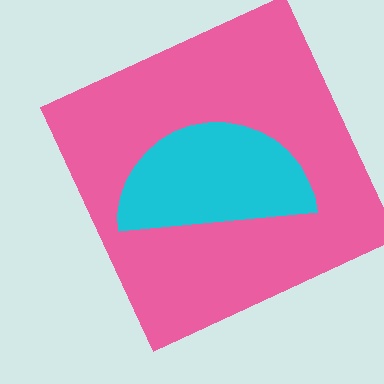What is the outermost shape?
The pink square.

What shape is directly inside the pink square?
The cyan semicircle.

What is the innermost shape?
The cyan semicircle.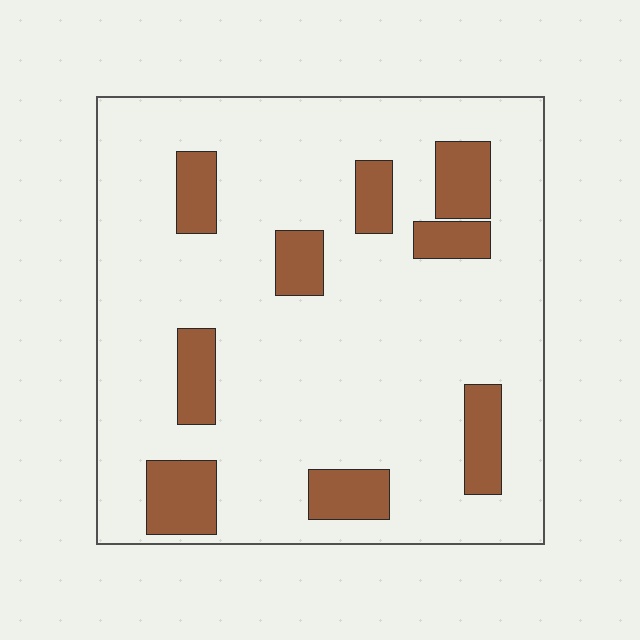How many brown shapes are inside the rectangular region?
9.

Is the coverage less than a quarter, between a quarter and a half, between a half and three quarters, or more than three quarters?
Less than a quarter.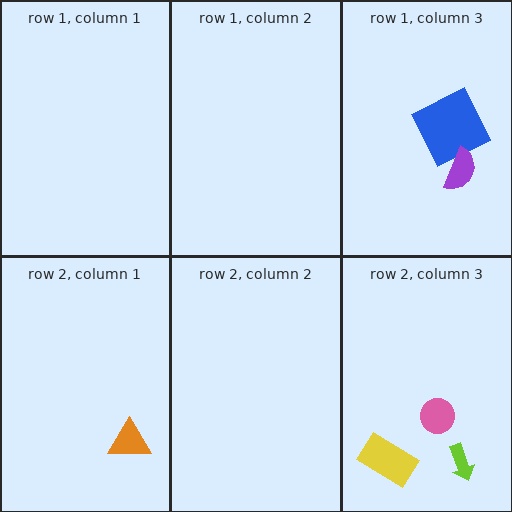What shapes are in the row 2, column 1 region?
The orange triangle.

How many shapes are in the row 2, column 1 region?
1.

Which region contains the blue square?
The row 1, column 3 region.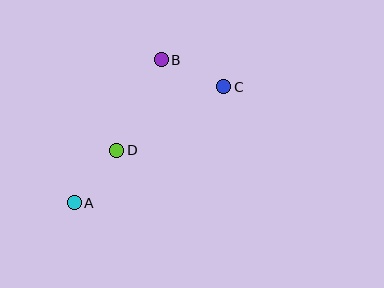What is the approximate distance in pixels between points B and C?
The distance between B and C is approximately 68 pixels.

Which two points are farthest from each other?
Points A and C are farthest from each other.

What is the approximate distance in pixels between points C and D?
The distance between C and D is approximately 124 pixels.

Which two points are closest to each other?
Points A and D are closest to each other.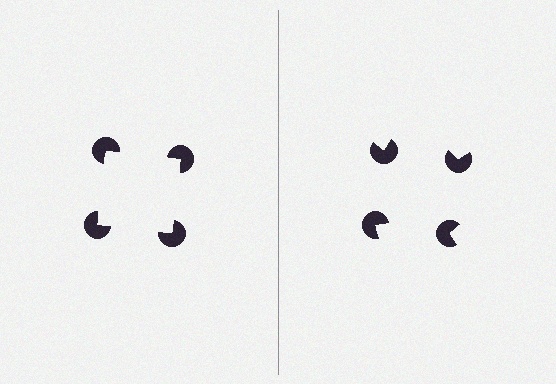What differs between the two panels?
The pac-man discs are positioned identically on both sides; only the wedge orientations differ. On the left they align to a square; on the right they are misaligned.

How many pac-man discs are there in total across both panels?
8 — 4 on each side.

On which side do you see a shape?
An illusory square appears on the left side. On the right side the wedge cuts are rotated, so no coherent shape forms.